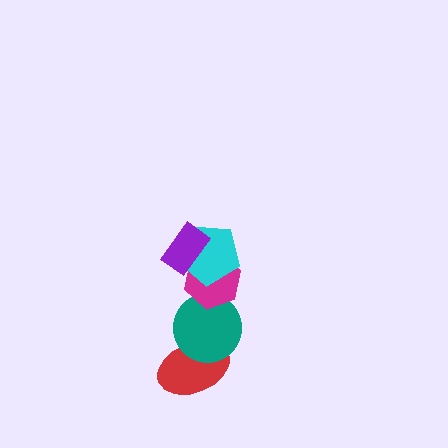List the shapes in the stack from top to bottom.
From top to bottom: the purple rectangle, the cyan pentagon, the magenta hexagon, the teal circle, the red ellipse.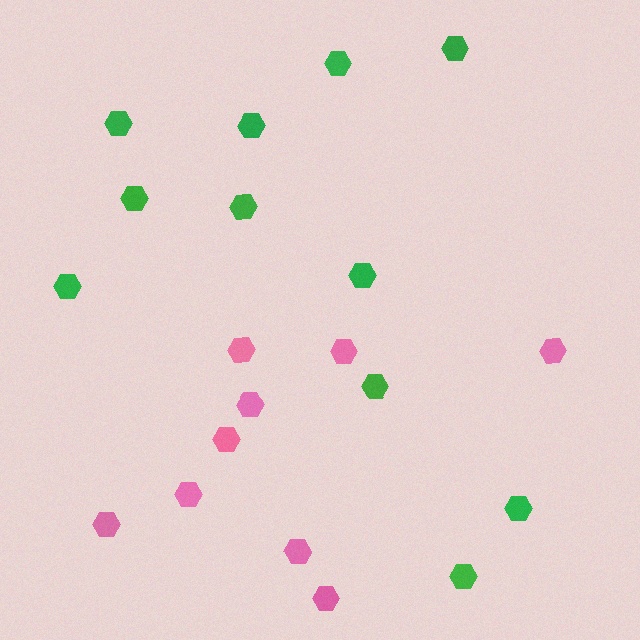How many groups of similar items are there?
There are 2 groups: one group of pink hexagons (9) and one group of green hexagons (11).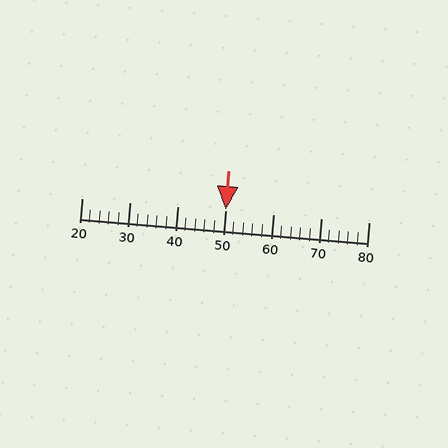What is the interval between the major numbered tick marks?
The major tick marks are spaced 10 units apart.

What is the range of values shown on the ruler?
The ruler shows values from 20 to 80.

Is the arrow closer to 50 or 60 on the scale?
The arrow is closer to 50.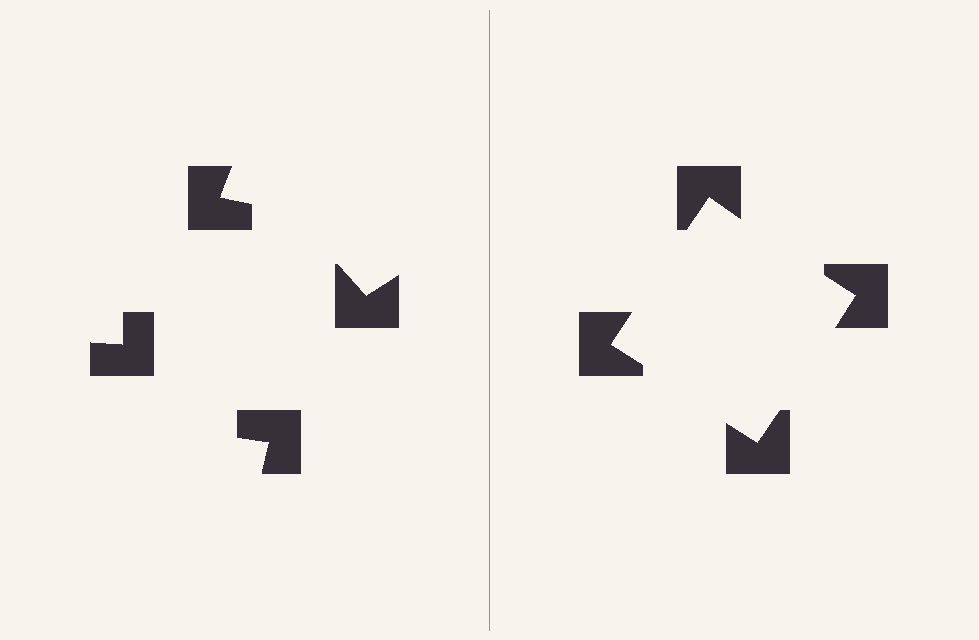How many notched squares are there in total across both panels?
8 — 4 on each side.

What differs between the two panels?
The notched squares are positioned identically on both sides; only the wedge orientations differ. On the right they align to a square; on the left they are misaligned.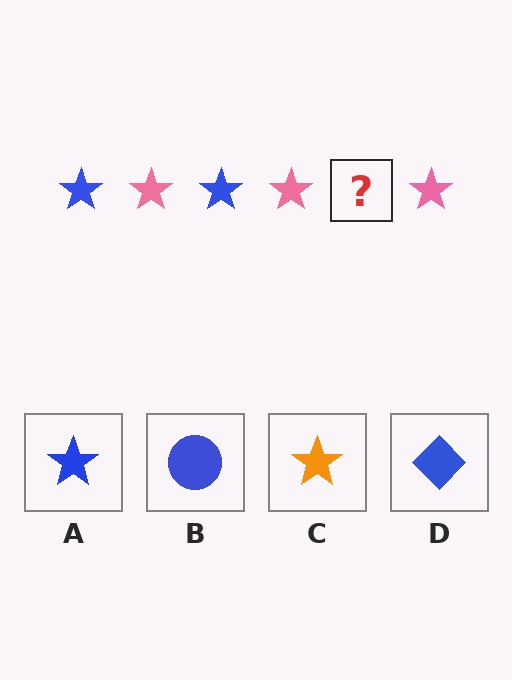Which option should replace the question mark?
Option A.